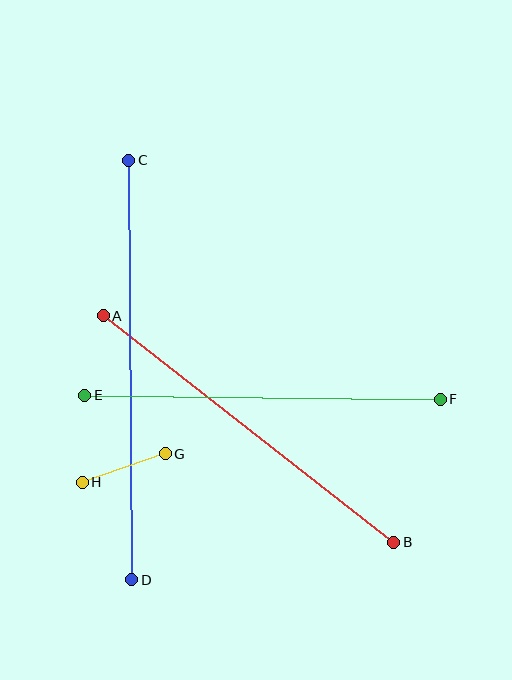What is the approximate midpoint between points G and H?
The midpoint is at approximately (124, 468) pixels.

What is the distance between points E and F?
The distance is approximately 355 pixels.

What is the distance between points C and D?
The distance is approximately 420 pixels.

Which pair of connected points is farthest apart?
Points C and D are farthest apart.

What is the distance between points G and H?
The distance is approximately 88 pixels.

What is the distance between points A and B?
The distance is approximately 368 pixels.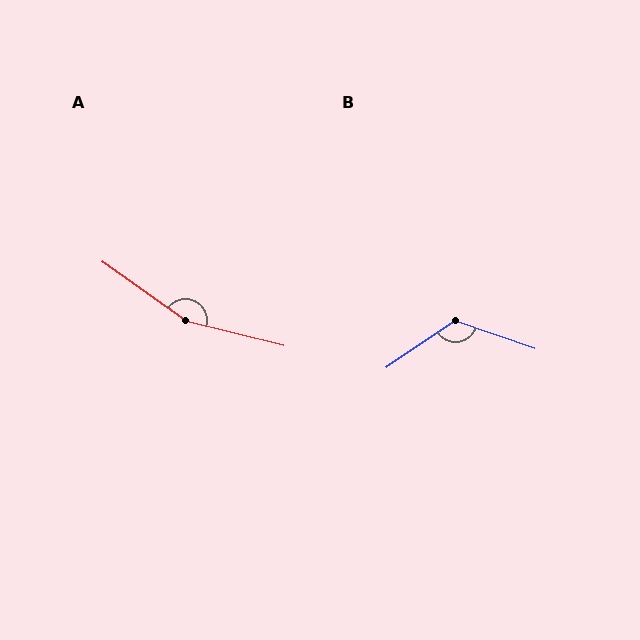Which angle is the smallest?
B, at approximately 126 degrees.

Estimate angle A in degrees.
Approximately 158 degrees.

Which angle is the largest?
A, at approximately 158 degrees.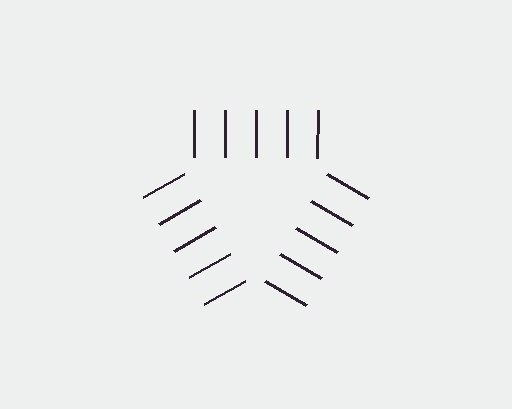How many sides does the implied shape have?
3 sides — the line-ends trace a triangle.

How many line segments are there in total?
15 — 5 along each of the 3 edges.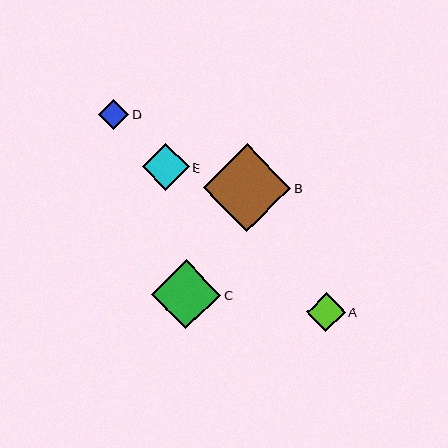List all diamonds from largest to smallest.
From largest to smallest: B, C, E, A, D.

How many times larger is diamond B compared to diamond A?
Diamond B is approximately 2.3 times the size of diamond A.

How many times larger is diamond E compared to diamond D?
Diamond E is approximately 1.6 times the size of diamond D.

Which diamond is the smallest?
Diamond D is the smallest with a size of approximately 30 pixels.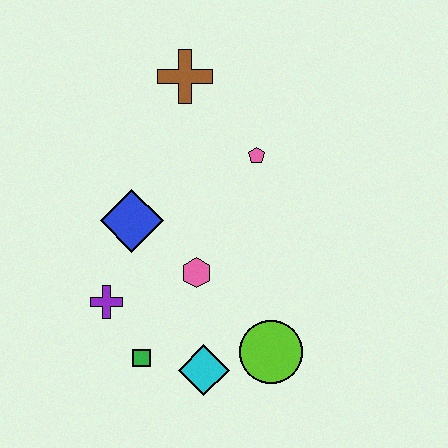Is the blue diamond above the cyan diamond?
Yes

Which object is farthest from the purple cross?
The brown cross is farthest from the purple cross.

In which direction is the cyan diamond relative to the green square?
The cyan diamond is to the right of the green square.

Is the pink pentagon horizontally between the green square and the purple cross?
No